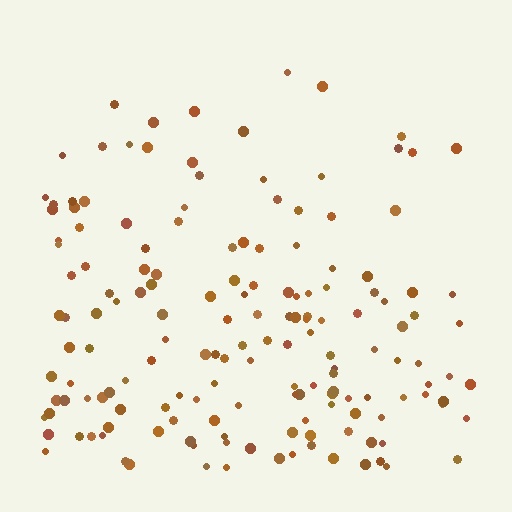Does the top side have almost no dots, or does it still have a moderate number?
Still a moderate number, just noticeably fewer than the bottom.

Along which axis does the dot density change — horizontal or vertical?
Vertical.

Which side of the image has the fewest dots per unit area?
The top.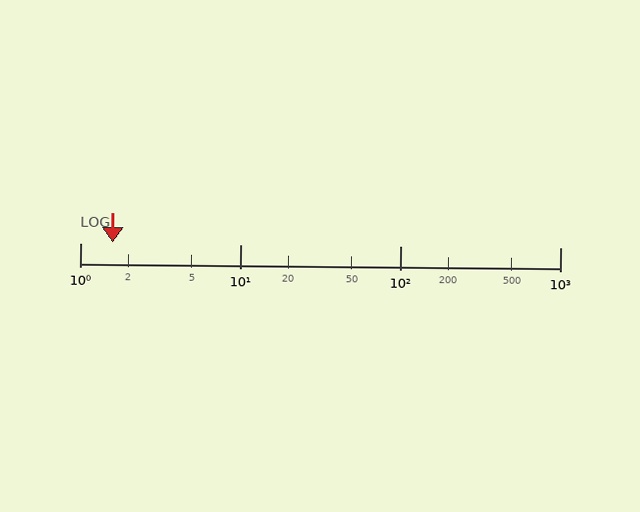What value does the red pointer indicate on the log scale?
The pointer indicates approximately 1.6.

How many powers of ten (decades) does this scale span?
The scale spans 3 decades, from 1 to 1000.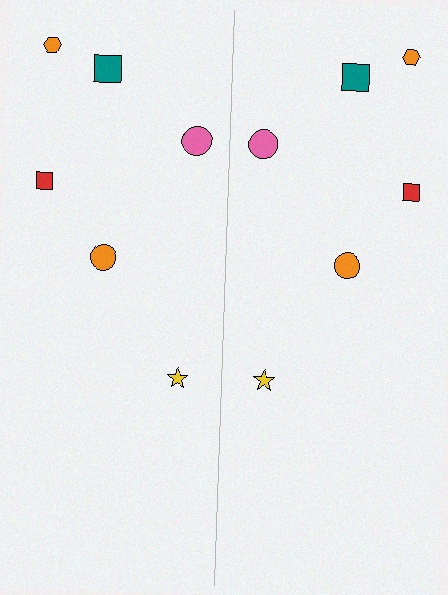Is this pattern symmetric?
Yes, this pattern has bilateral (reflection) symmetry.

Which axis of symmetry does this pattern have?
The pattern has a vertical axis of symmetry running through the center of the image.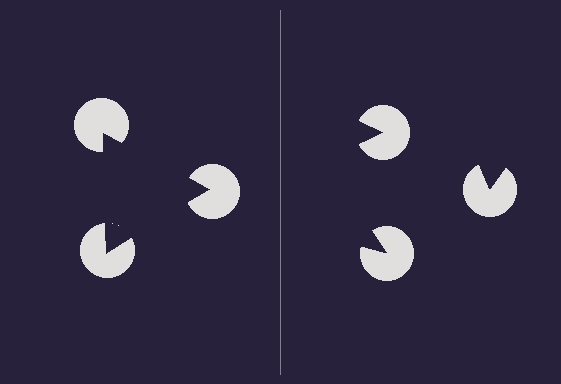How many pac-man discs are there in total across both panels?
6 — 3 on each side.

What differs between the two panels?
The pac-man discs are positioned identically on both sides; only the wedge orientations differ. On the left they align to a triangle; on the right they are misaligned.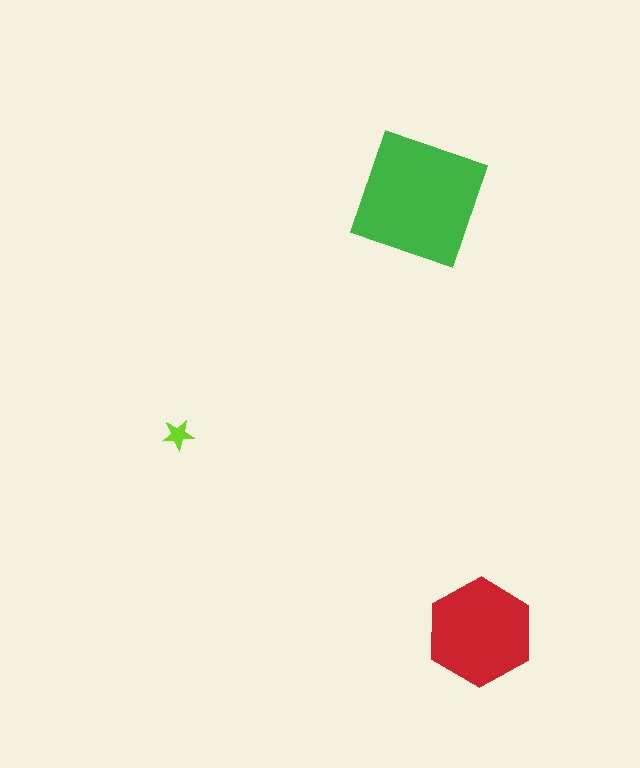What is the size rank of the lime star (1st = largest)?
3rd.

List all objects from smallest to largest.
The lime star, the red hexagon, the green square.